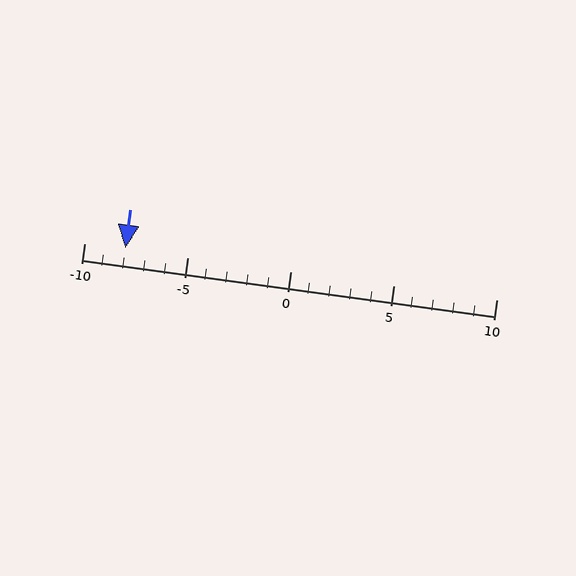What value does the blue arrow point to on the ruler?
The blue arrow points to approximately -8.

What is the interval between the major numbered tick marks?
The major tick marks are spaced 5 units apart.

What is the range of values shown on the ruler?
The ruler shows values from -10 to 10.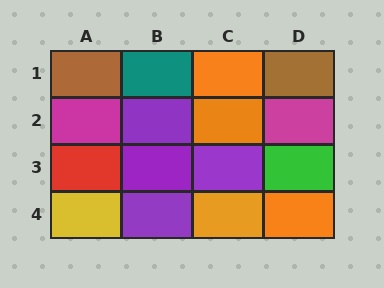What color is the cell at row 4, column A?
Yellow.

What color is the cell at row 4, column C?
Orange.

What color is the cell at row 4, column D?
Orange.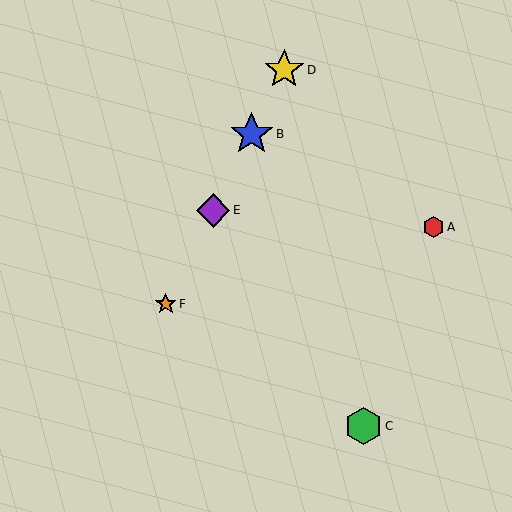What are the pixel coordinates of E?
Object E is at (213, 210).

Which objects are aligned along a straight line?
Objects B, D, E, F are aligned along a straight line.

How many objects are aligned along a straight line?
4 objects (B, D, E, F) are aligned along a straight line.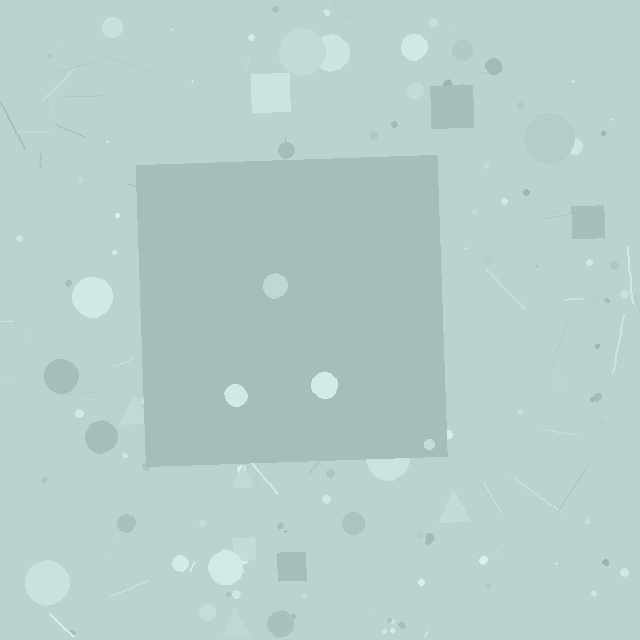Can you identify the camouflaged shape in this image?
The camouflaged shape is a square.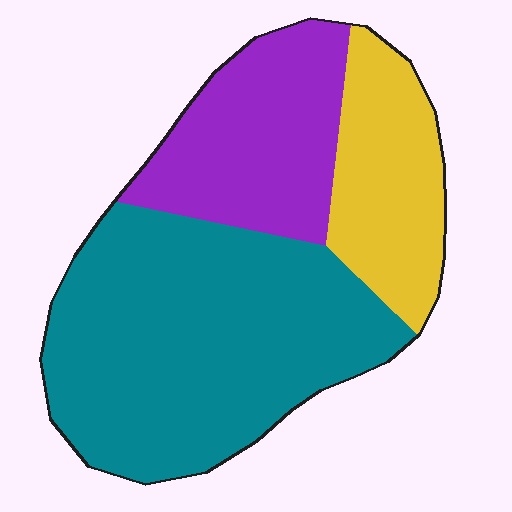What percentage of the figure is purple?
Purple covers about 25% of the figure.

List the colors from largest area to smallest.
From largest to smallest: teal, purple, yellow.